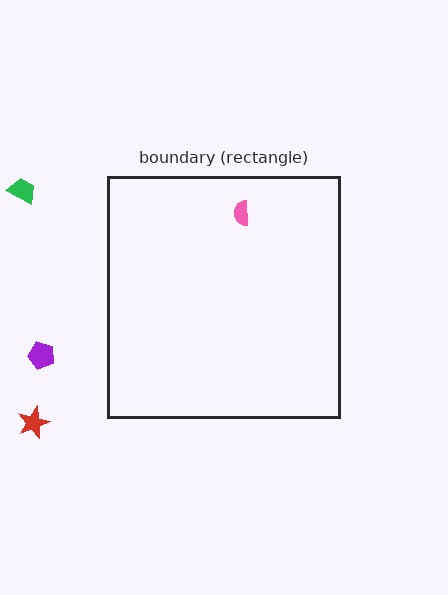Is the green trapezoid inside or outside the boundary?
Outside.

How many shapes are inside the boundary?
1 inside, 3 outside.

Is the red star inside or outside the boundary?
Outside.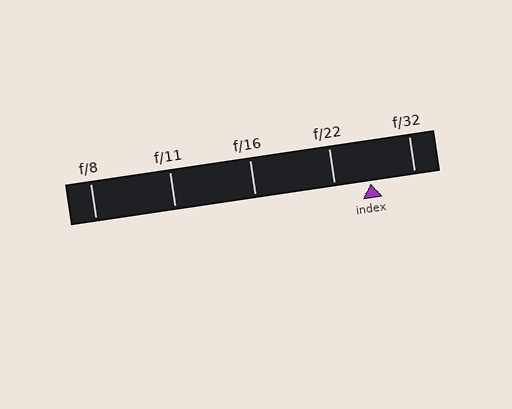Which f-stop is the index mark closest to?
The index mark is closest to f/22.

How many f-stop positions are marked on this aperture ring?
There are 5 f-stop positions marked.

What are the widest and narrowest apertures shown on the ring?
The widest aperture shown is f/8 and the narrowest is f/32.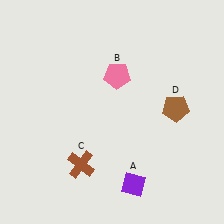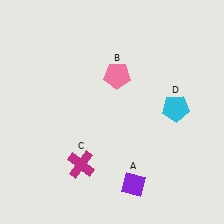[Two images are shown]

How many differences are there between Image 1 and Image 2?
There are 2 differences between the two images.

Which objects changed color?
C changed from brown to magenta. D changed from brown to cyan.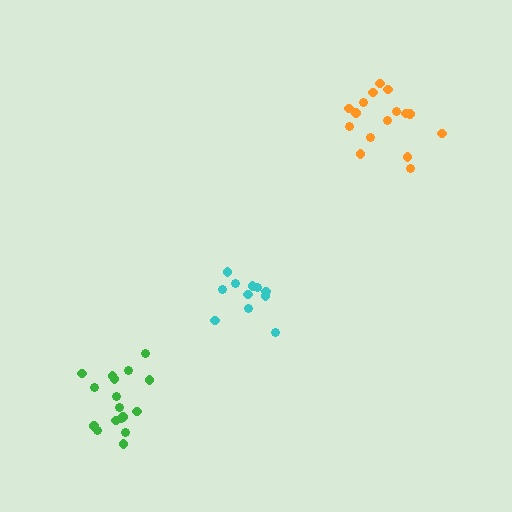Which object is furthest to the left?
The green cluster is leftmost.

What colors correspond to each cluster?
The clusters are colored: orange, cyan, green.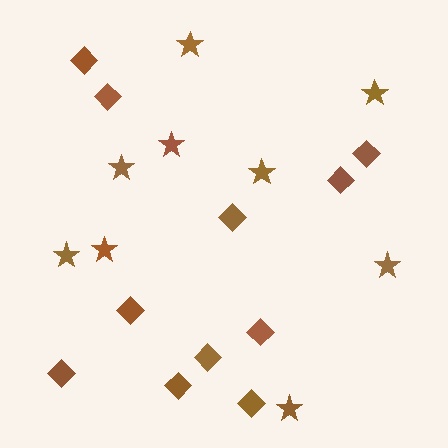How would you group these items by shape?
There are 2 groups: one group of diamonds (11) and one group of stars (9).